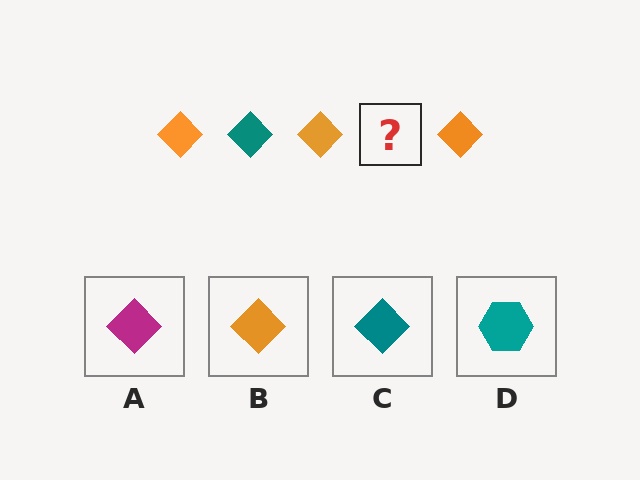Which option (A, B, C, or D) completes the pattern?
C.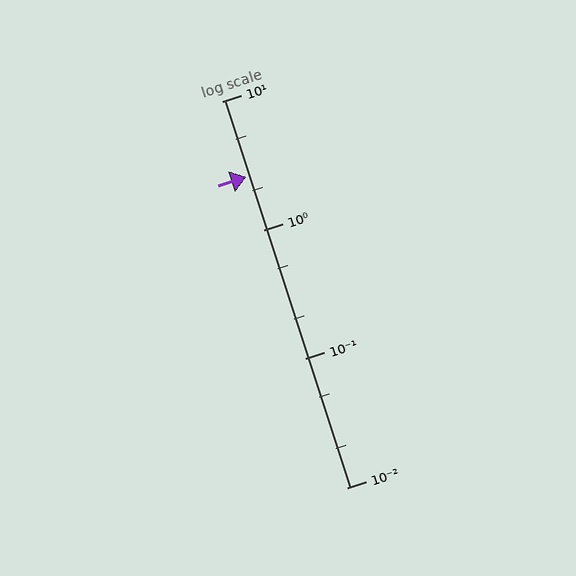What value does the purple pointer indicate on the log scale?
The pointer indicates approximately 2.6.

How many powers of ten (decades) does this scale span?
The scale spans 3 decades, from 0.01 to 10.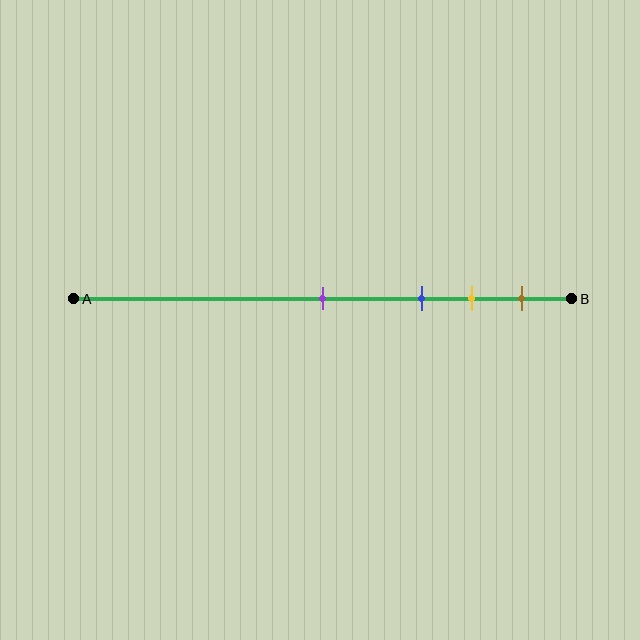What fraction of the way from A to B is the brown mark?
The brown mark is approximately 90% (0.9) of the way from A to B.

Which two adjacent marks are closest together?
The yellow and brown marks are the closest adjacent pair.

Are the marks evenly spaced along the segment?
No, the marks are not evenly spaced.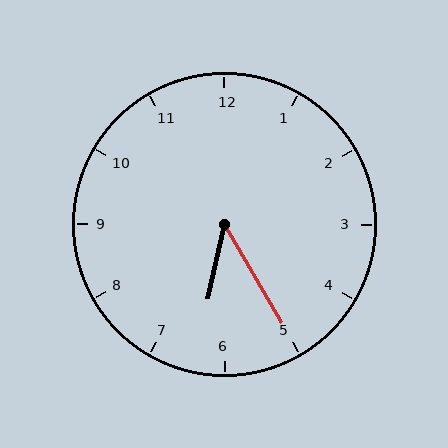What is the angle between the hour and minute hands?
Approximately 42 degrees.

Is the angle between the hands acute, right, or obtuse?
It is acute.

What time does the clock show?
6:25.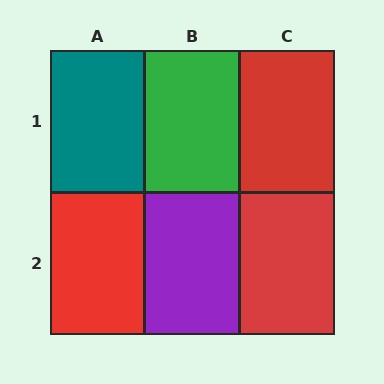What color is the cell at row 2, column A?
Red.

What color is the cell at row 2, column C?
Red.